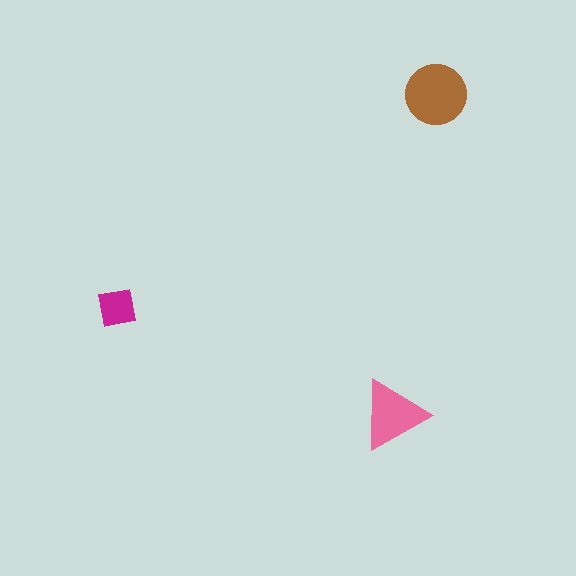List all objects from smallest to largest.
The magenta square, the pink triangle, the brown circle.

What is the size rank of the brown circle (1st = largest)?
1st.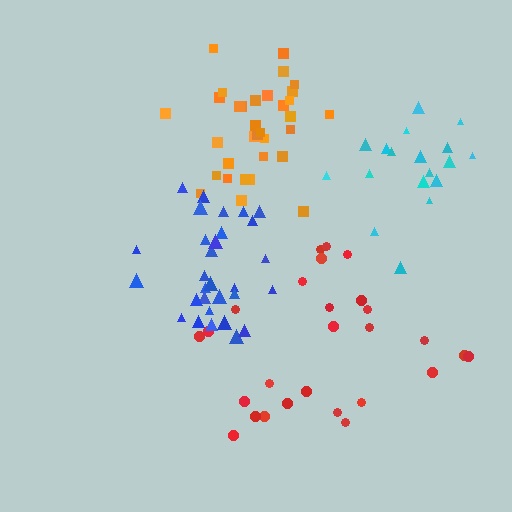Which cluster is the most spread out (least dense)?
Red.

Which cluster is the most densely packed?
Blue.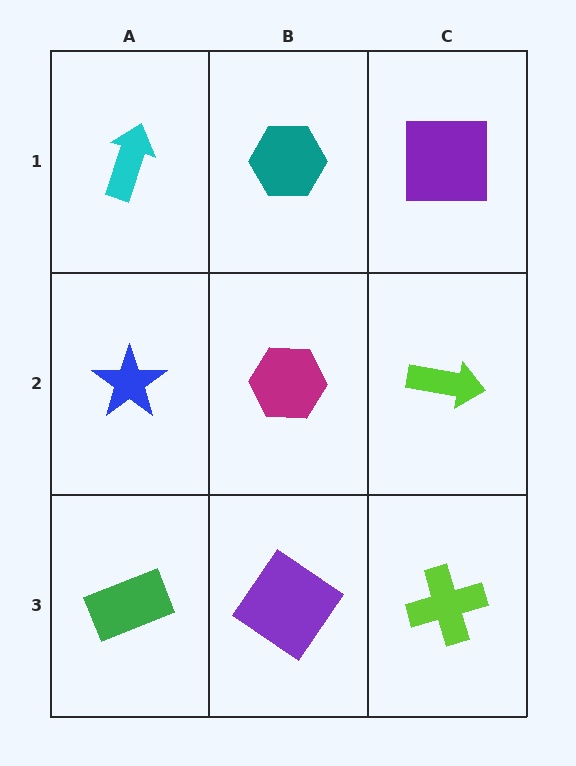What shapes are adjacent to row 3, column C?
A lime arrow (row 2, column C), a purple diamond (row 3, column B).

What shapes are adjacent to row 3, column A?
A blue star (row 2, column A), a purple diamond (row 3, column B).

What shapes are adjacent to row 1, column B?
A magenta hexagon (row 2, column B), a cyan arrow (row 1, column A), a purple square (row 1, column C).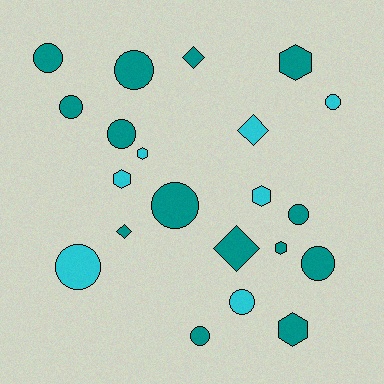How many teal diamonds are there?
There are 3 teal diamonds.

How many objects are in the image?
There are 21 objects.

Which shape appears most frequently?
Circle, with 11 objects.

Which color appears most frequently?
Teal, with 14 objects.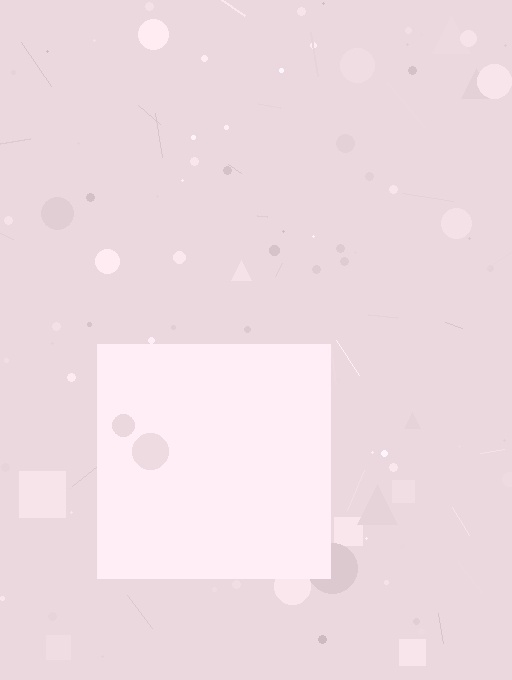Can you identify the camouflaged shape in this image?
The camouflaged shape is a square.